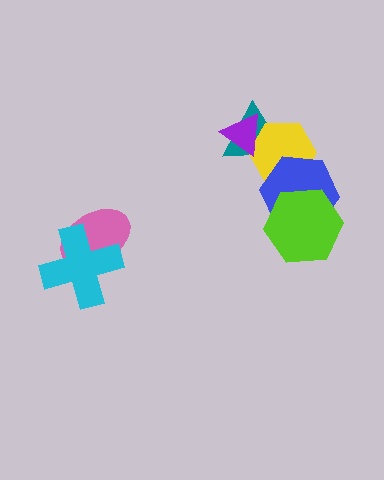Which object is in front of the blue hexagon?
The lime hexagon is in front of the blue hexagon.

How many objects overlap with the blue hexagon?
2 objects overlap with the blue hexagon.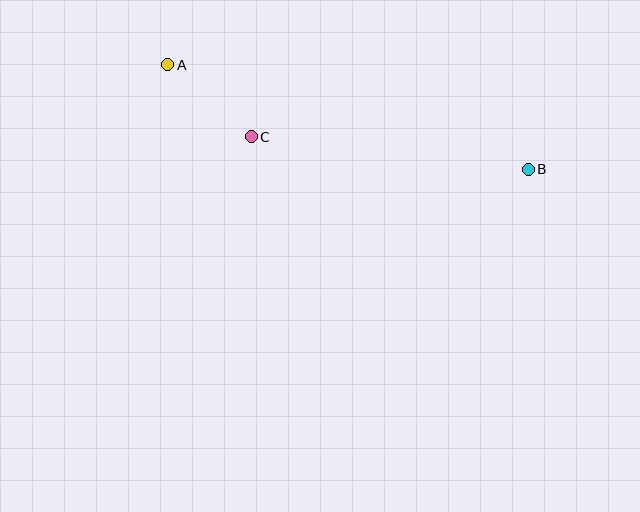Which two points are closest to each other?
Points A and C are closest to each other.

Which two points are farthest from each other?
Points A and B are farthest from each other.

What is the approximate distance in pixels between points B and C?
The distance between B and C is approximately 279 pixels.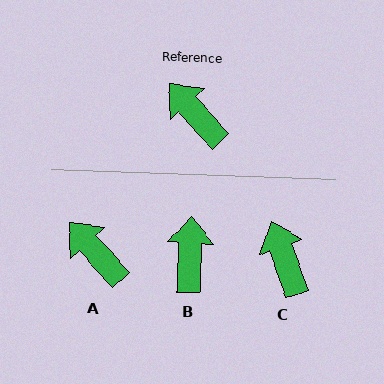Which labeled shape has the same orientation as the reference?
A.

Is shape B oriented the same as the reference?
No, it is off by about 44 degrees.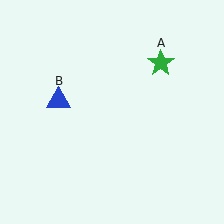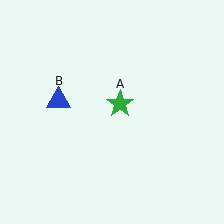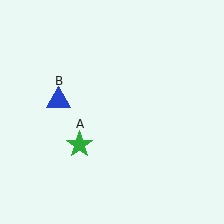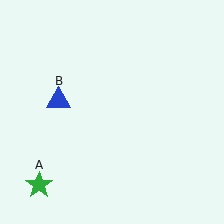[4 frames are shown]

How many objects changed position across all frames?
1 object changed position: green star (object A).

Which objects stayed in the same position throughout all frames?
Blue triangle (object B) remained stationary.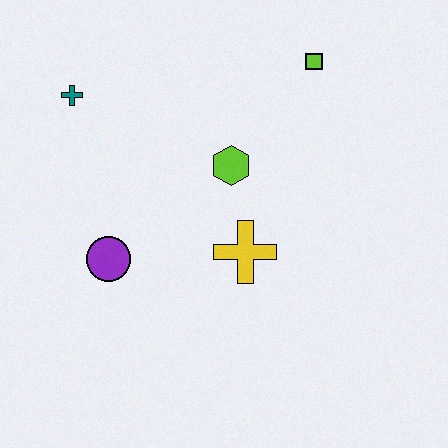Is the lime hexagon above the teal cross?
No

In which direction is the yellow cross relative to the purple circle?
The yellow cross is to the right of the purple circle.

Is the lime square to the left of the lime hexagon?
No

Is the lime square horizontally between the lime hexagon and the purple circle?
No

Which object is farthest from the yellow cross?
The teal cross is farthest from the yellow cross.